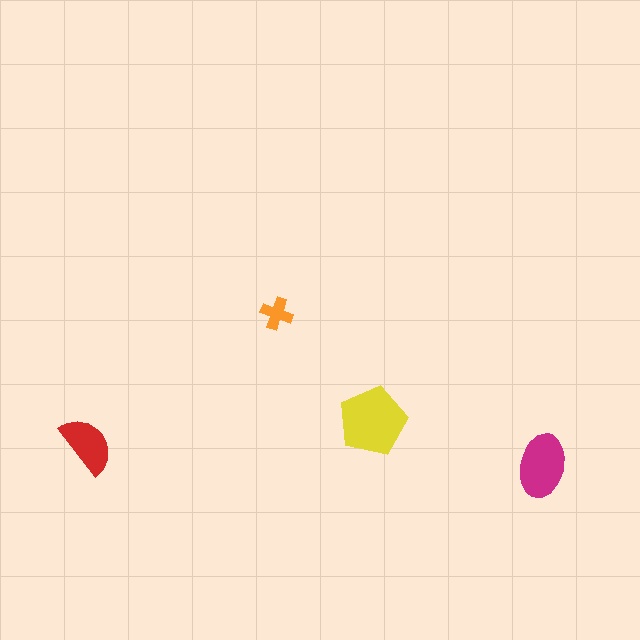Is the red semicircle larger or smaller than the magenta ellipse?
Smaller.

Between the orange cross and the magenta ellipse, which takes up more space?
The magenta ellipse.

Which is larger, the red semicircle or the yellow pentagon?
The yellow pentagon.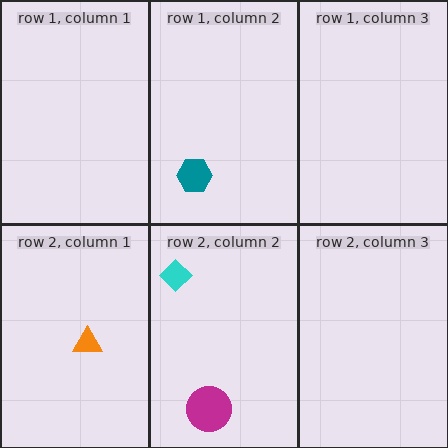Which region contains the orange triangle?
The row 2, column 1 region.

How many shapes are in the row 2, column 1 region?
1.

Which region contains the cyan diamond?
The row 2, column 2 region.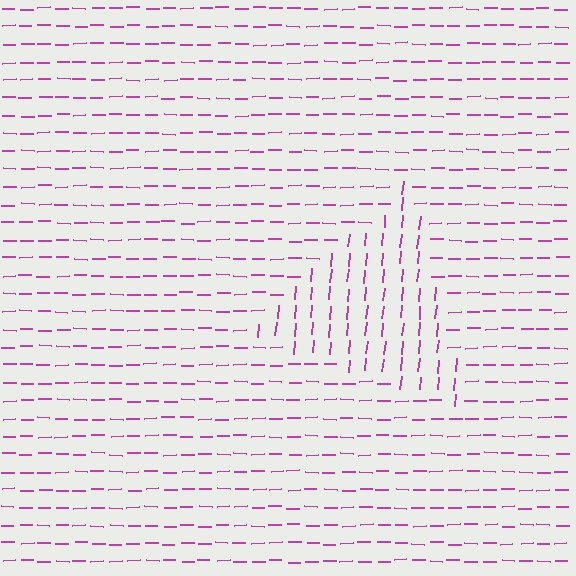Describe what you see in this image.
The image is filled with small magenta line segments. A triangle region in the image has lines oriented differently from the surrounding lines, creating a visible texture boundary.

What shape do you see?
I see a triangle.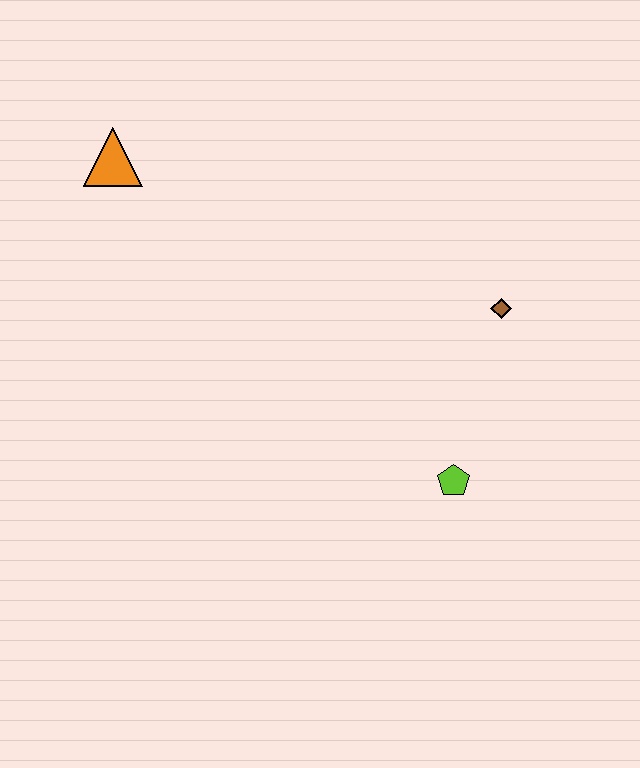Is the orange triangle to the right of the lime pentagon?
No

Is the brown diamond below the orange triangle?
Yes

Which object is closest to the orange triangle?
The brown diamond is closest to the orange triangle.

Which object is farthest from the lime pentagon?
The orange triangle is farthest from the lime pentagon.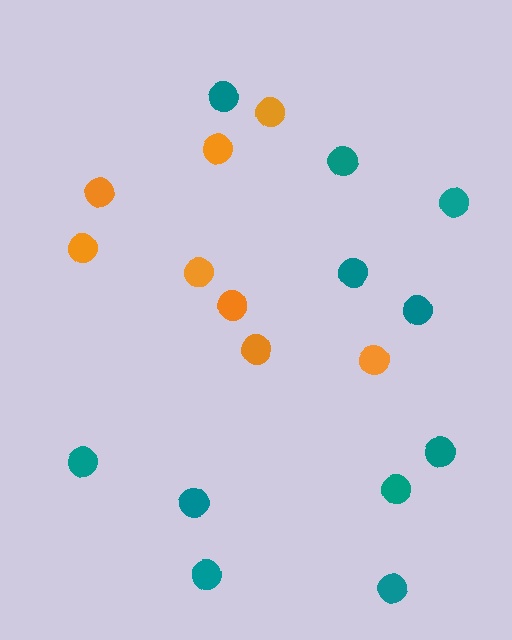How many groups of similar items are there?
There are 2 groups: one group of teal circles (11) and one group of orange circles (8).